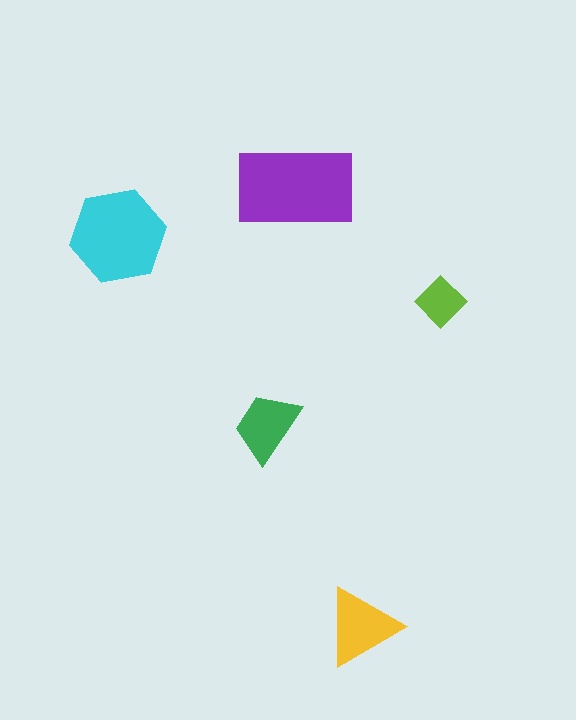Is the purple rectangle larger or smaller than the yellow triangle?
Larger.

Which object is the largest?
The purple rectangle.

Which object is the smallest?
The lime diamond.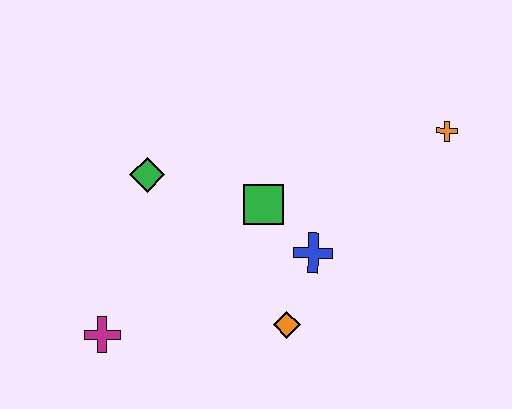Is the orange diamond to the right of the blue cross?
No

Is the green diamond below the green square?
No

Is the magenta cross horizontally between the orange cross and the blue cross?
No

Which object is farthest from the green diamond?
The orange cross is farthest from the green diamond.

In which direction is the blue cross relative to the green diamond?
The blue cross is to the right of the green diamond.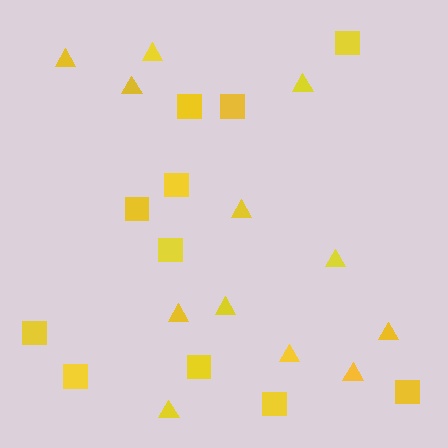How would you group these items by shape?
There are 2 groups: one group of triangles (12) and one group of squares (11).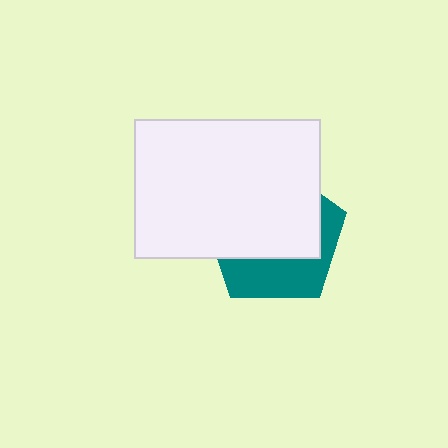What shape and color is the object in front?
The object in front is a white rectangle.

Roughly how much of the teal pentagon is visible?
A small part of it is visible (roughly 36%).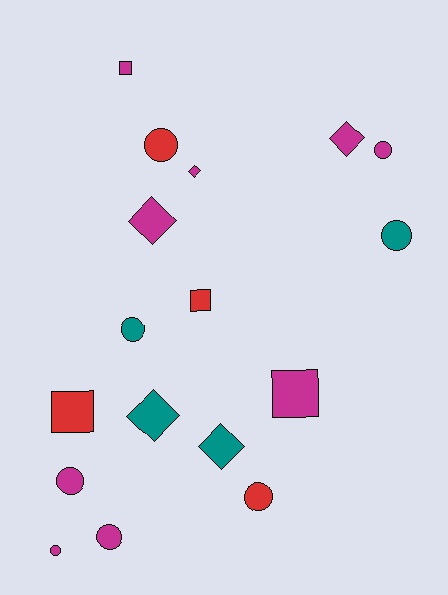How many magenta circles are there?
There are 4 magenta circles.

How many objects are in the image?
There are 17 objects.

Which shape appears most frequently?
Circle, with 8 objects.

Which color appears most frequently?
Magenta, with 9 objects.